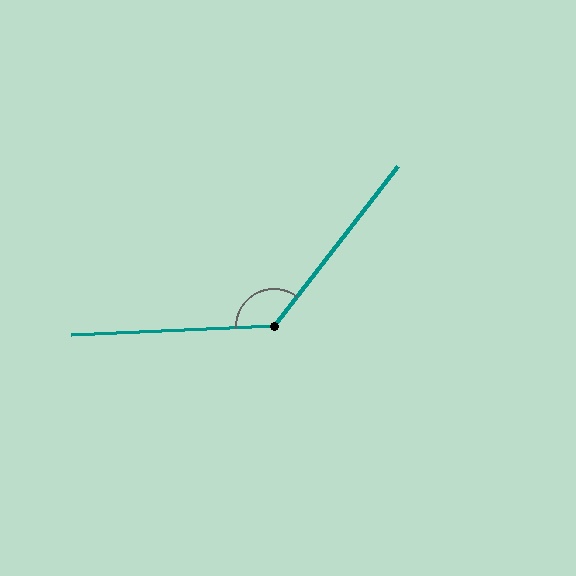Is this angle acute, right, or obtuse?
It is obtuse.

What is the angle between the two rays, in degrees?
Approximately 130 degrees.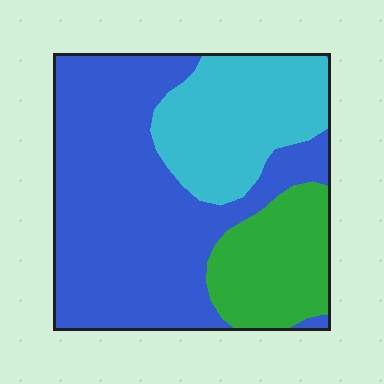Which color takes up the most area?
Blue, at roughly 55%.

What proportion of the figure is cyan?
Cyan takes up between a quarter and a half of the figure.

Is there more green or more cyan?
Cyan.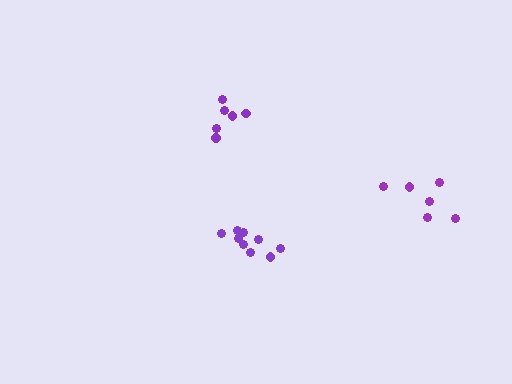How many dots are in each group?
Group 1: 6 dots, Group 2: 9 dots, Group 3: 6 dots (21 total).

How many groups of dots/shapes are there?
There are 3 groups.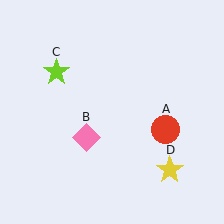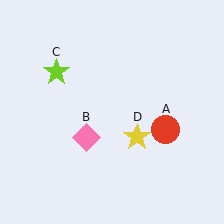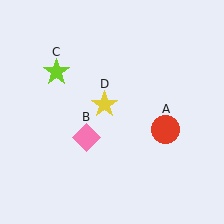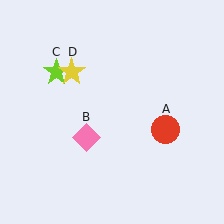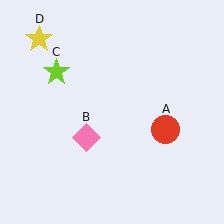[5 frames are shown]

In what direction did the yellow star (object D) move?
The yellow star (object D) moved up and to the left.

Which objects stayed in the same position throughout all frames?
Red circle (object A) and pink diamond (object B) and lime star (object C) remained stationary.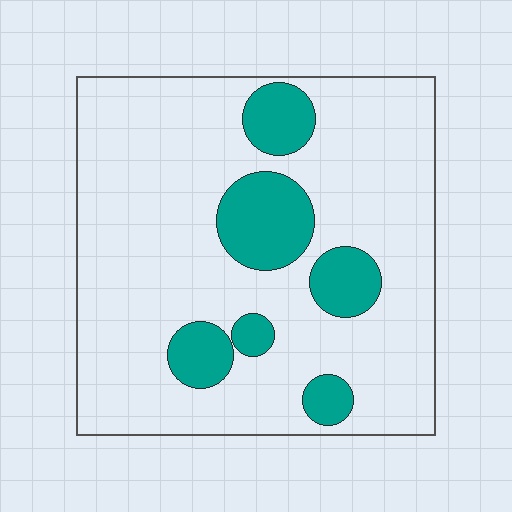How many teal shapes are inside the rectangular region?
6.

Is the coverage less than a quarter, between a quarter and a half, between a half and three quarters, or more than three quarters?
Less than a quarter.